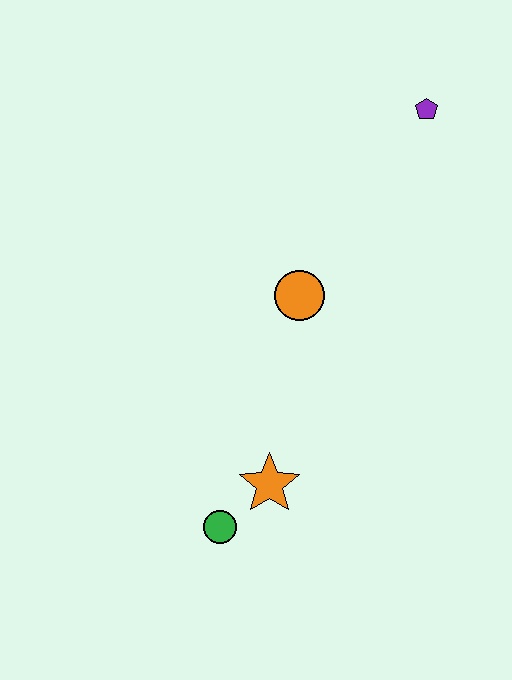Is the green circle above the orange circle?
No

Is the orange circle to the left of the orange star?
No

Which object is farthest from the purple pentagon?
The green circle is farthest from the purple pentagon.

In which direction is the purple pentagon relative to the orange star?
The purple pentagon is above the orange star.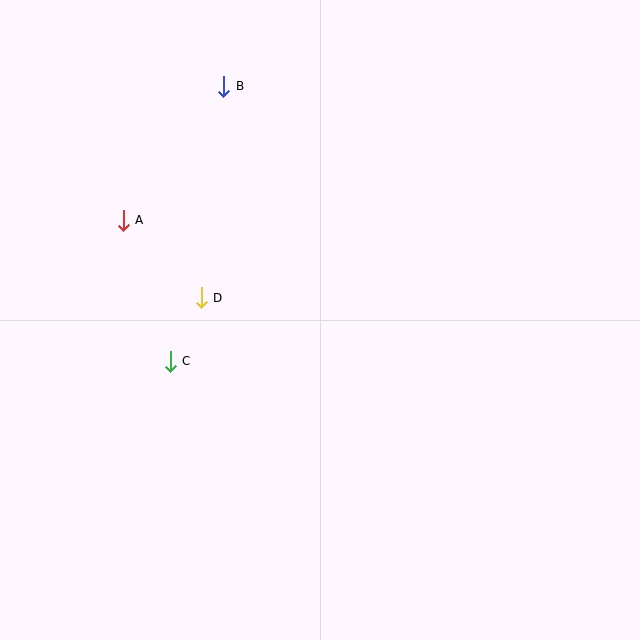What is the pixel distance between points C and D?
The distance between C and D is 70 pixels.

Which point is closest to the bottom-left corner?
Point C is closest to the bottom-left corner.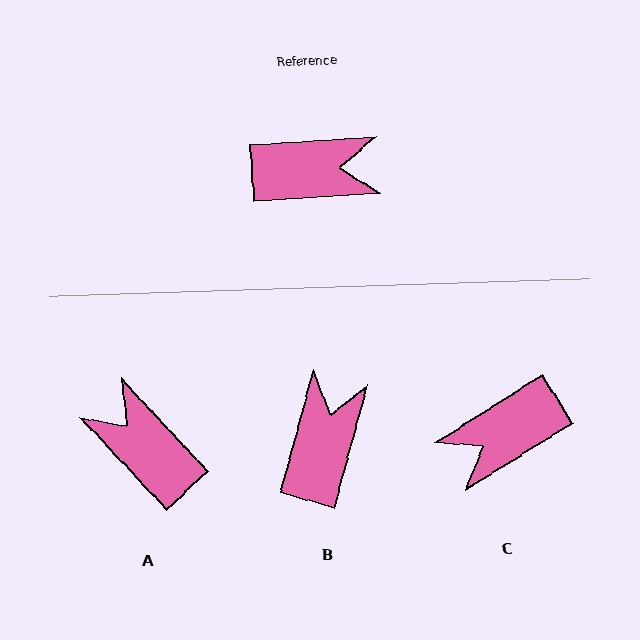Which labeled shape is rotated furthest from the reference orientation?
C, about 151 degrees away.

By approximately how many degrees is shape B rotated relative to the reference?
Approximately 71 degrees counter-clockwise.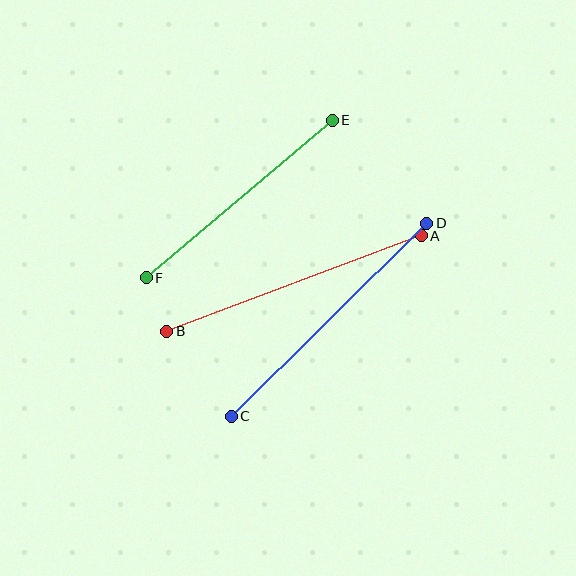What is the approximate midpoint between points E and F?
The midpoint is at approximately (239, 199) pixels.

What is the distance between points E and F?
The distance is approximately 244 pixels.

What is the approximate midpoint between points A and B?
The midpoint is at approximately (294, 283) pixels.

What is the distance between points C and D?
The distance is approximately 275 pixels.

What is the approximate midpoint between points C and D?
The midpoint is at approximately (329, 320) pixels.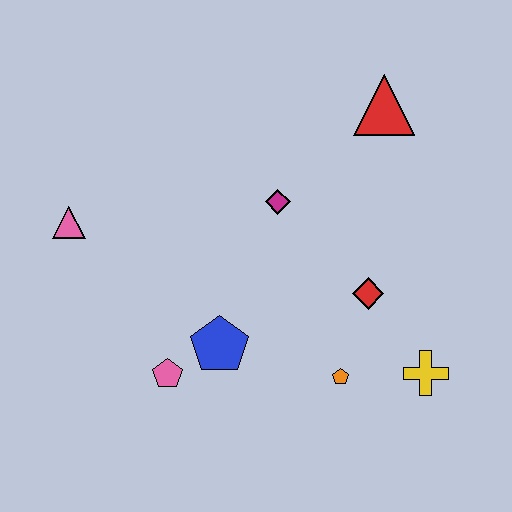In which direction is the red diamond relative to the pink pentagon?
The red diamond is to the right of the pink pentagon.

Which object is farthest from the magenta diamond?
The yellow cross is farthest from the magenta diamond.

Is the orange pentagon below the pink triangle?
Yes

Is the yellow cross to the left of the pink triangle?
No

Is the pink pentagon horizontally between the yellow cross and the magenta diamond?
No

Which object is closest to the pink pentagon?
The blue pentagon is closest to the pink pentagon.